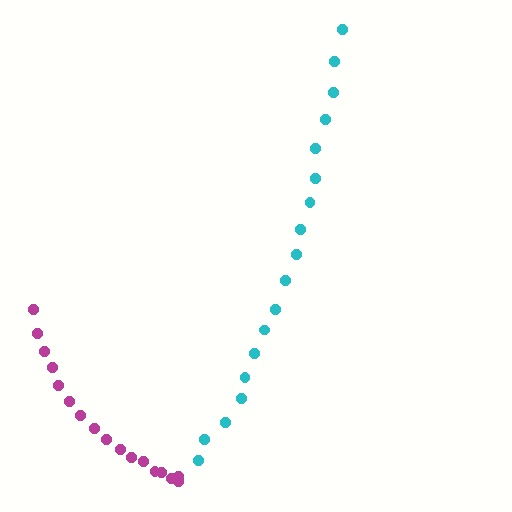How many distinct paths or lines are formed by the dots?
There are 2 distinct paths.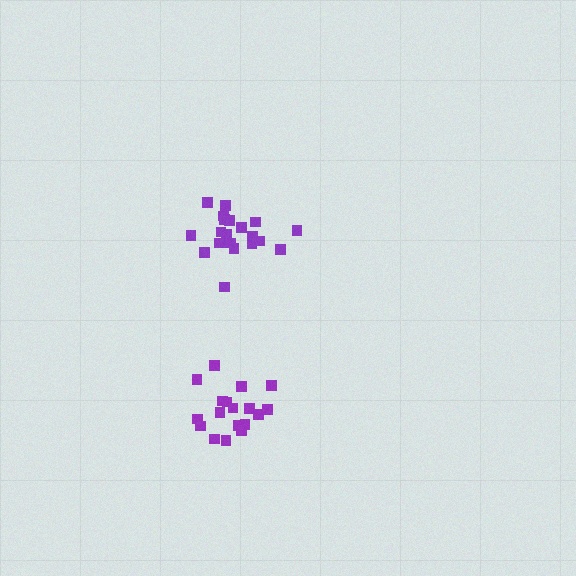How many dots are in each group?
Group 1: 20 dots, Group 2: 19 dots (39 total).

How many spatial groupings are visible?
There are 2 spatial groupings.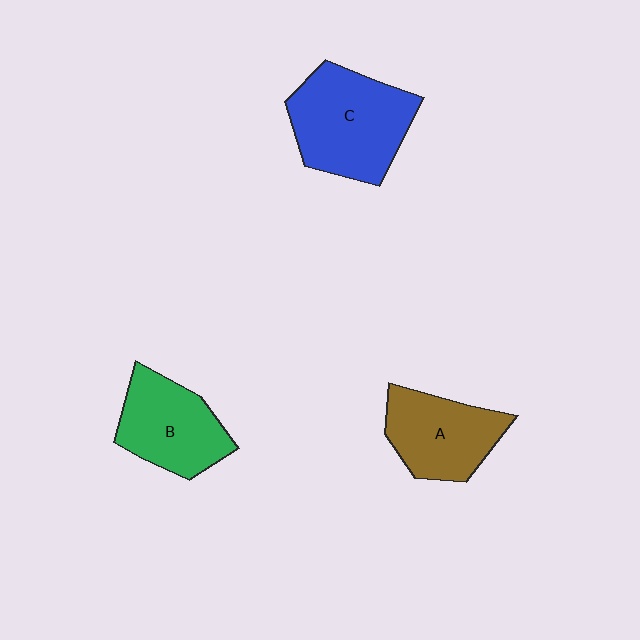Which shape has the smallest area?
Shape B (green).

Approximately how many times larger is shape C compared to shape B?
Approximately 1.3 times.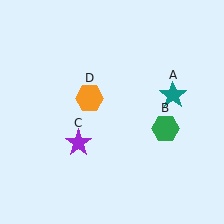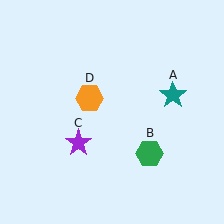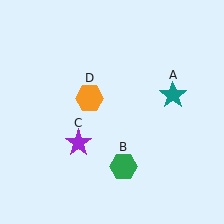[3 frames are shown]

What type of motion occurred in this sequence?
The green hexagon (object B) rotated clockwise around the center of the scene.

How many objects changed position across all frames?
1 object changed position: green hexagon (object B).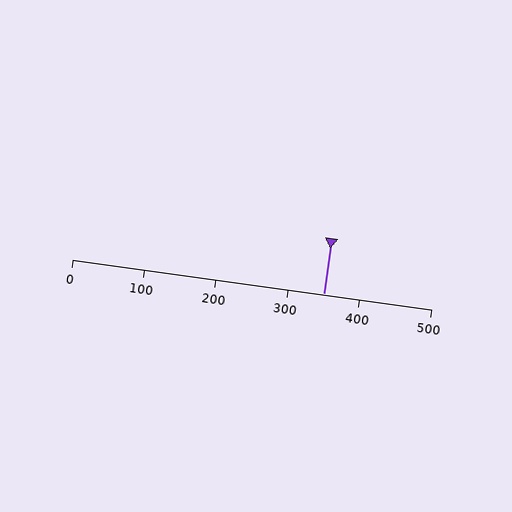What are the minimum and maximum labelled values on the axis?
The axis runs from 0 to 500.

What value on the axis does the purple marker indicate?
The marker indicates approximately 350.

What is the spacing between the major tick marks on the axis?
The major ticks are spaced 100 apart.